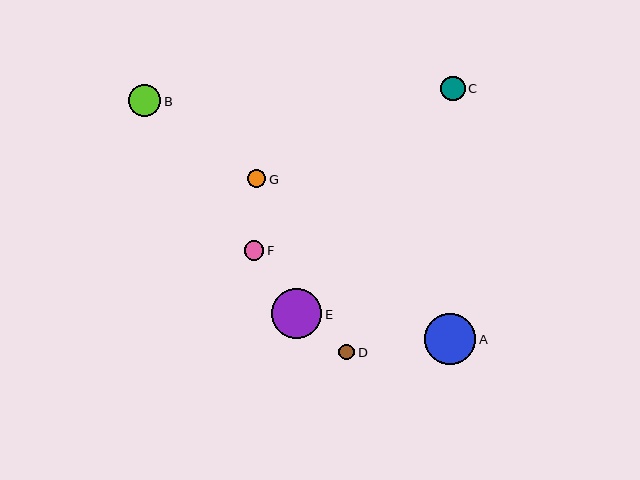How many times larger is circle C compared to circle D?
Circle C is approximately 1.6 times the size of circle D.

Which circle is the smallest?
Circle D is the smallest with a size of approximately 16 pixels.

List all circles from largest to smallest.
From largest to smallest: A, E, B, C, F, G, D.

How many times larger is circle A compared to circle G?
Circle A is approximately 2.8 times the size of circle G.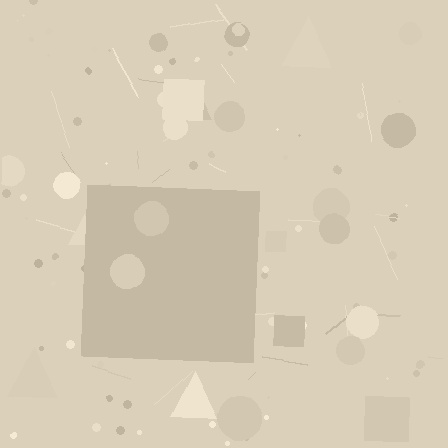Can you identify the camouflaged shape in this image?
The camouflaged shape is a square.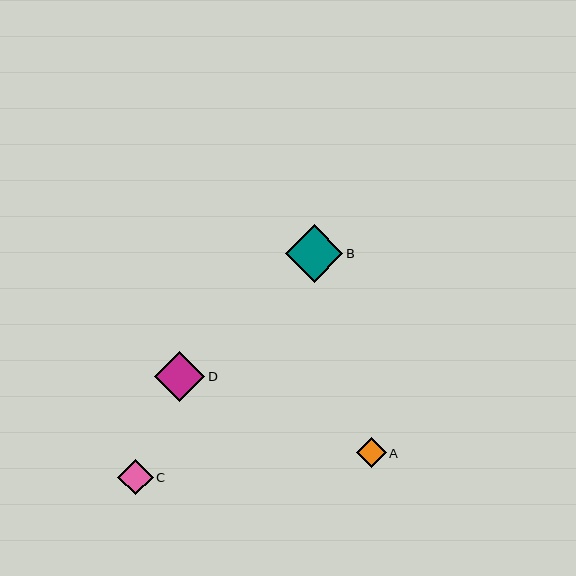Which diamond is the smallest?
Diamond A is the smallest with a size of approximately 30 pixels.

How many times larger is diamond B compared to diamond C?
Diamond B is approximately 1.6 times the size of diamond C.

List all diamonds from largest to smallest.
From largest to smallest: B, D, C, A.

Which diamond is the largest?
Diamond B is the largest with a size of approximately 58 pixels.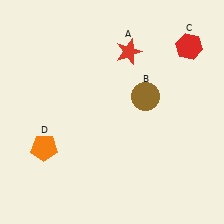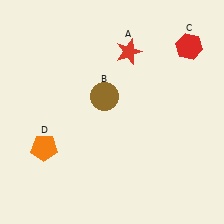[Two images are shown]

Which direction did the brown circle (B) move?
The brown circle (B) moved left.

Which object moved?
The brown circle (B) moved left.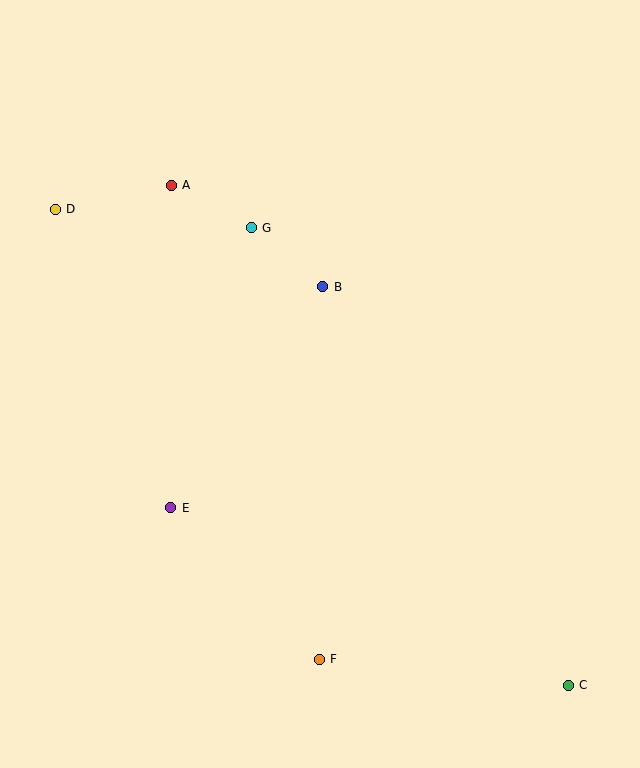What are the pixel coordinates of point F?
Point F is at (319, 659).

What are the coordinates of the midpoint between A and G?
The midpoint between A and G is at (211, 206).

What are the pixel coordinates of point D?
Point D is at (55, 209).